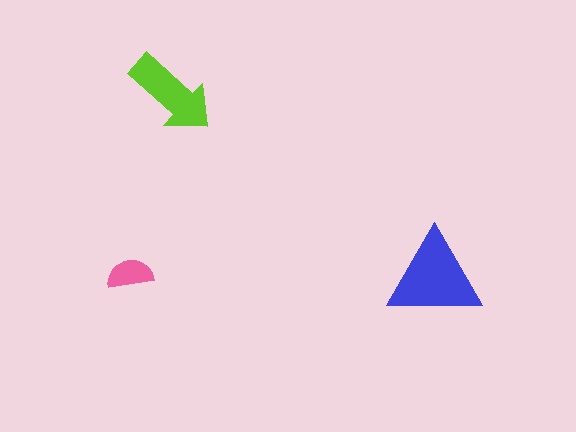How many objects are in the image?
There are 3 objects in the image.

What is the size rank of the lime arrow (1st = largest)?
2nd.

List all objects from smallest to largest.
The pink semicircle, the lime arrow, the blue triangle.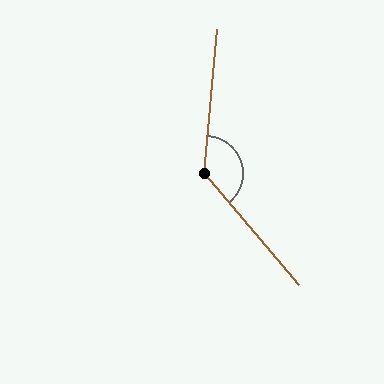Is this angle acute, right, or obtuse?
It is obtuse.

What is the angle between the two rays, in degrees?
Approximately 135 degrees.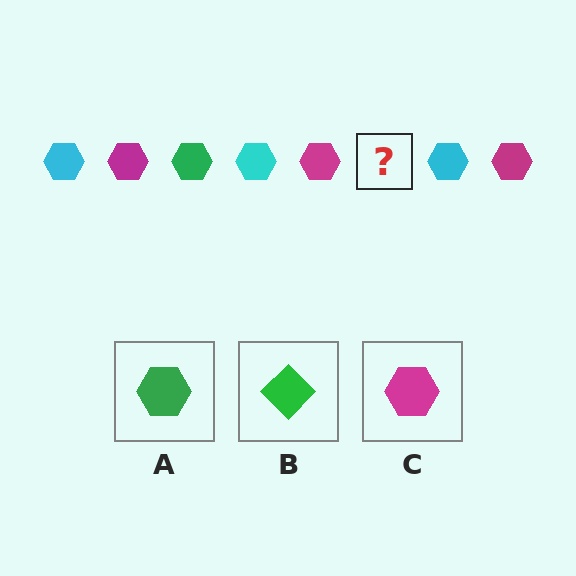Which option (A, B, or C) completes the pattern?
A.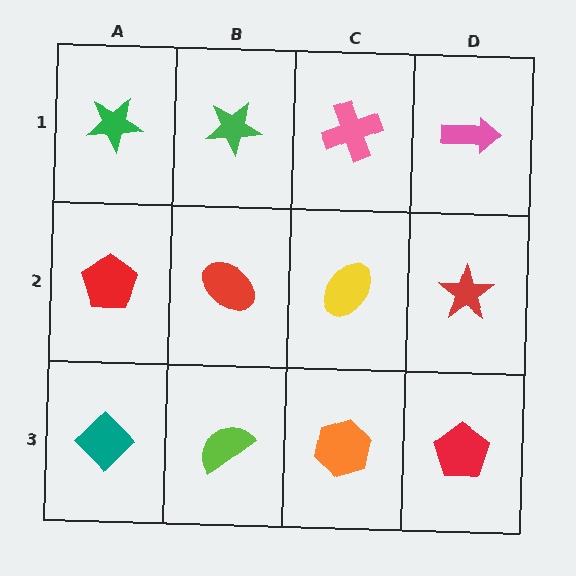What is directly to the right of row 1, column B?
A pink cross.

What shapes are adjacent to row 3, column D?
A red star (row 2, column D), an orange hexagon (row 3, column C).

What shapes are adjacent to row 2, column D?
A pink arrow (row 1, column D), a red pentagon (row 3, column D), a yellow ellipse (row 2, column C).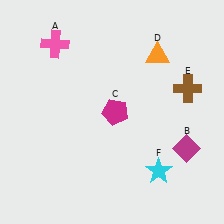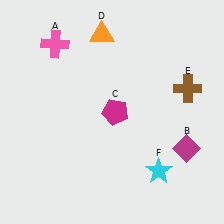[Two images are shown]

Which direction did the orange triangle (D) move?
The orange triangle (D) moved left.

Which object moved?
The orange triangle (D) moved left.